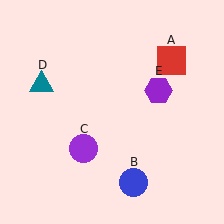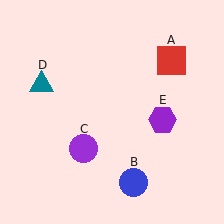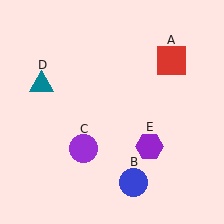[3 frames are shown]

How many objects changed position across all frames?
1 object changed position: purple hexagon (object E).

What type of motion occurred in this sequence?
The purple hexagon (object E) rotated clockwise around the center of the scene.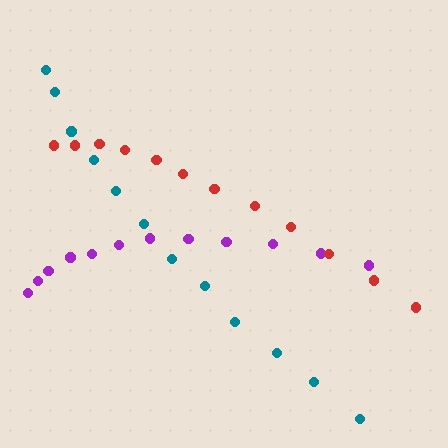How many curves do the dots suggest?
There are 3 distinct paths.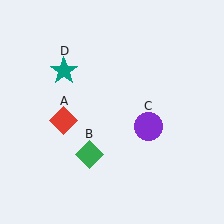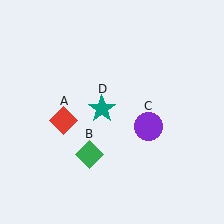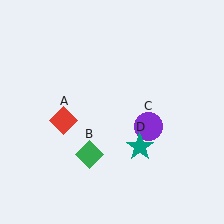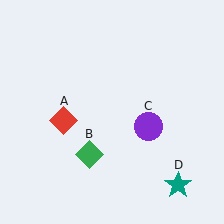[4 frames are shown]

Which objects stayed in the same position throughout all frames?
Red diamond (object A) and green diamond (object B) and purple circle (object C) remained stationary.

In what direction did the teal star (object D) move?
The teal star (object D) moved down and to the right.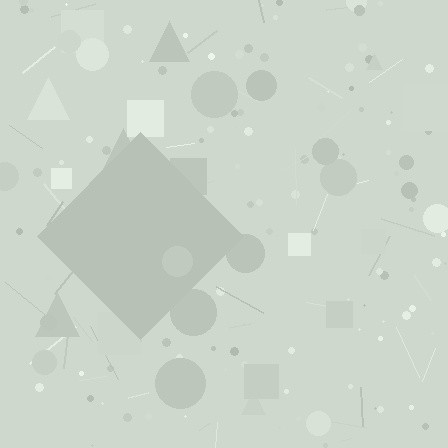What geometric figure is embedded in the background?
A diamond is embedded in the background.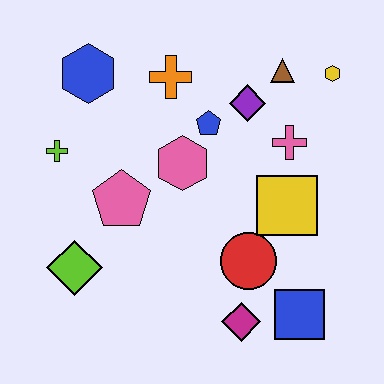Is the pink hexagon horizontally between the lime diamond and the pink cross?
Yes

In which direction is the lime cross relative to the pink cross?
The lime cross is to the left of the pink cross.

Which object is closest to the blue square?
The magenta diamond is closest to the blue square.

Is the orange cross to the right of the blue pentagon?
No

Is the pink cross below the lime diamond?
No